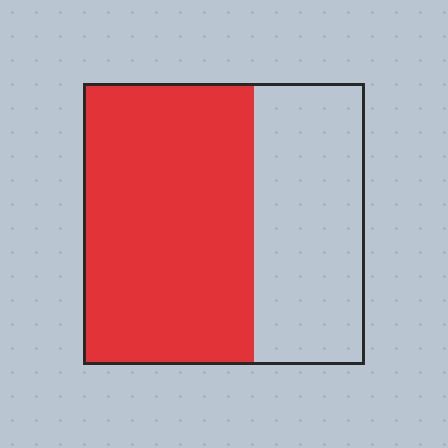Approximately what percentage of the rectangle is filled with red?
Approximately 60%.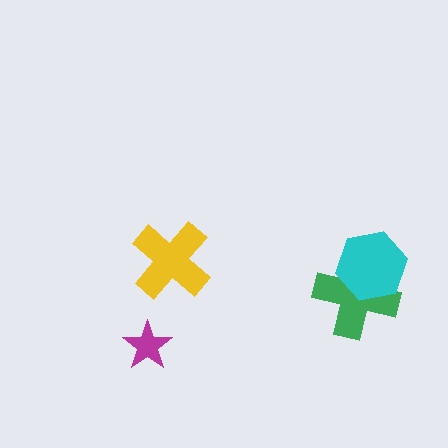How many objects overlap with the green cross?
1 object overlaps with the green cross.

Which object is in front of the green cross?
The cyan hexagon is in front of the green cross.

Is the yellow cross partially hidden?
No, no other shape covers it.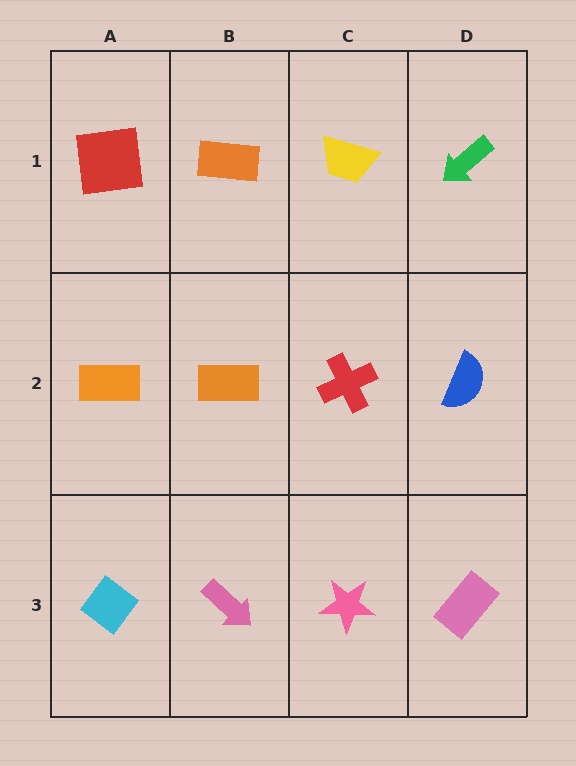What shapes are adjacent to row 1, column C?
A red cross (row 2, column C), an orange rectangle (row 1, column B), a green arrow (row 1, column D).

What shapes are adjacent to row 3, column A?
An orange rectangle (row 2, column A), a pink arrow (row 3, column B).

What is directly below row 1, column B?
An orange rectangle.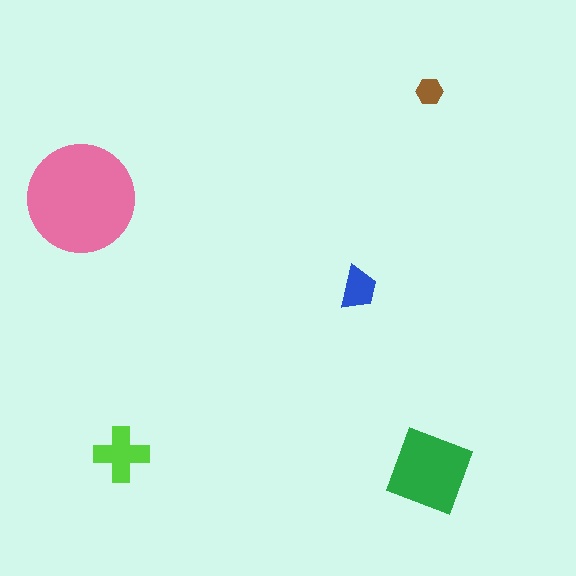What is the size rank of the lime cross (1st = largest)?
3rd.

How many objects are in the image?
There are 5 objects in the image.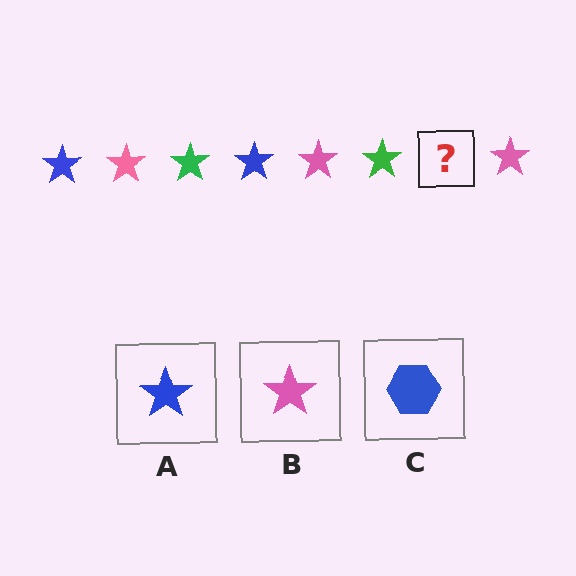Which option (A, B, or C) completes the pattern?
A.